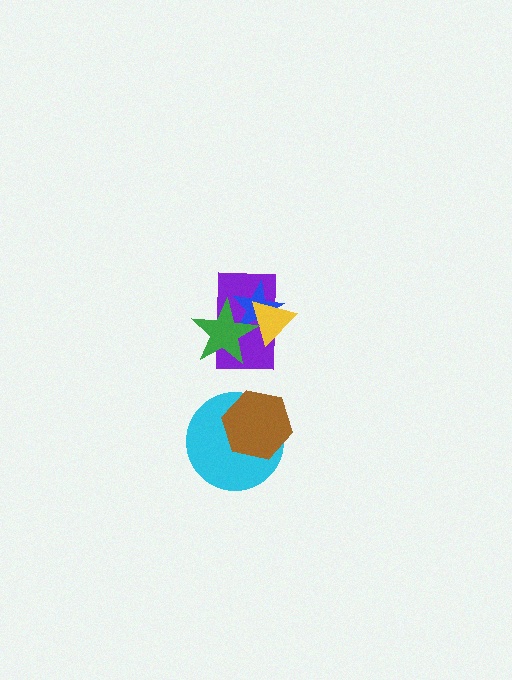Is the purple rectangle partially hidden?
Yes, it is partially covered by another shape.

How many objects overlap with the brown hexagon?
1 object overlaps with the brown hexagon.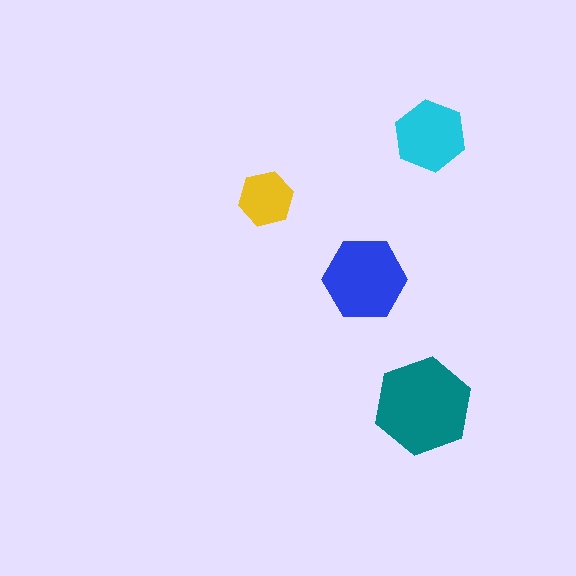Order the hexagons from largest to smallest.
the teal one, the blue one, the cyan one, the yellow one.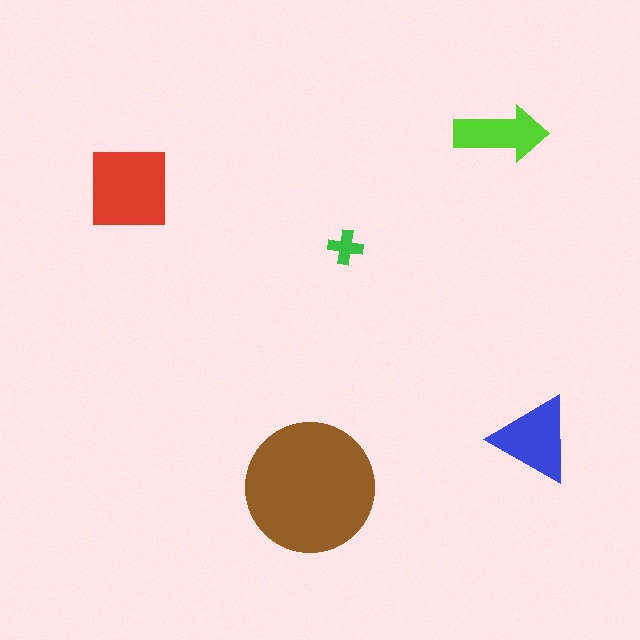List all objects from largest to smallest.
The brown circle, the red square, the blue triangle, the lime arrow, the green cross.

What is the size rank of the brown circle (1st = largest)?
1st.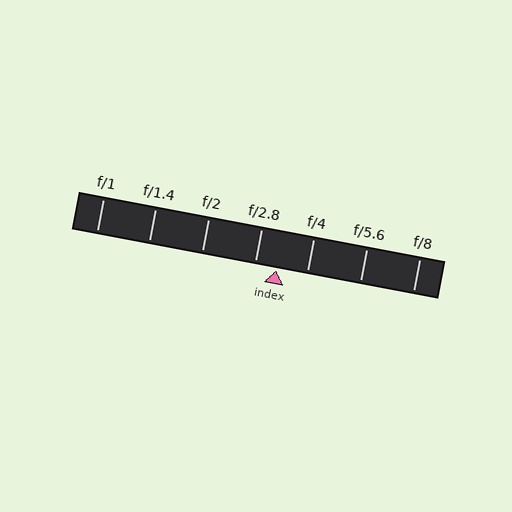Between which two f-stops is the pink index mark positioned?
The index mark is between f/2.8 and f/4.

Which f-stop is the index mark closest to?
The index mark is closest to f/2.8.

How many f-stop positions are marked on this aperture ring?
There are 7 f-stop positions marked.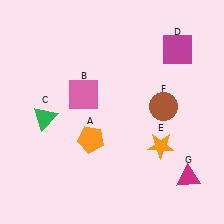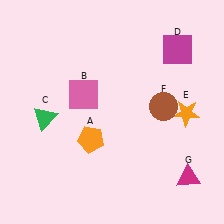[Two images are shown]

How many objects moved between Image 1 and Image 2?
1 object moved between the two images.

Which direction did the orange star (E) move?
The orange star (E) moved up.